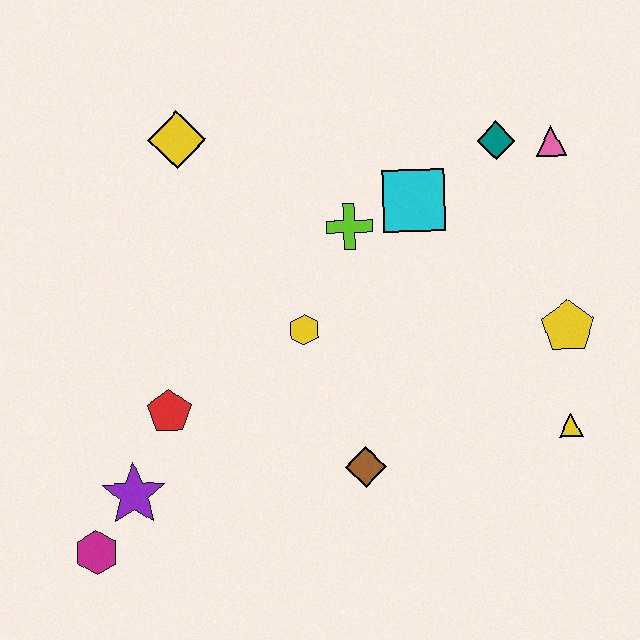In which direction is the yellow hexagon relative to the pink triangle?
The yellow hexagon is to the left of the pink triangle.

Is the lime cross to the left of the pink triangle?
Yes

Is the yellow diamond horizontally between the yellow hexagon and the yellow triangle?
No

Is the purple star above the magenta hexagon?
Yes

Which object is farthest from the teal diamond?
The magenta hexagon is farthest from the teal diamond.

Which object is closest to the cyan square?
The lime cross is closest to the cyan square.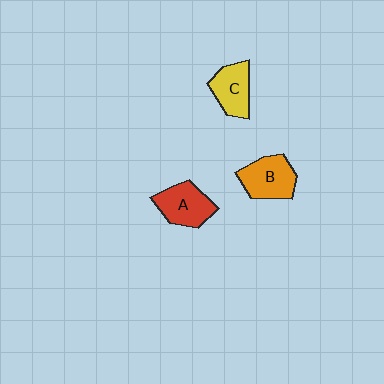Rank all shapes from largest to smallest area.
From largest to smallest: B (orange), A (red), C (yellow).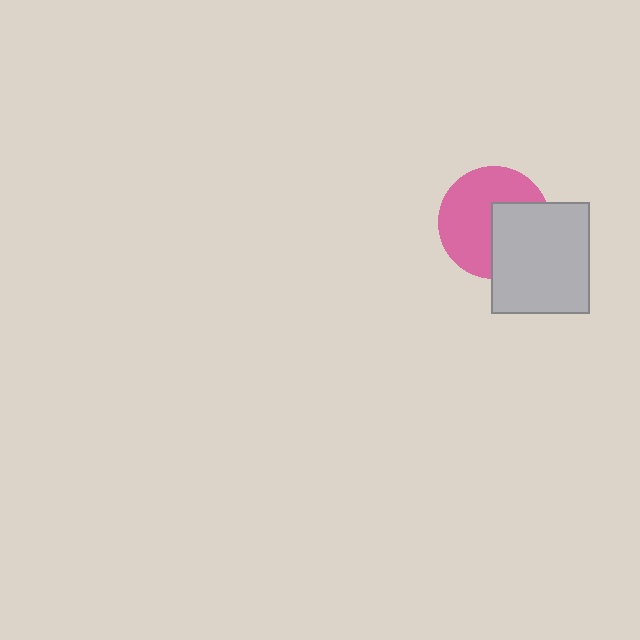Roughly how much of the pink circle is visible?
About half of it is visible (roughly 61%).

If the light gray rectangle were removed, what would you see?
You would see the complete pink circle.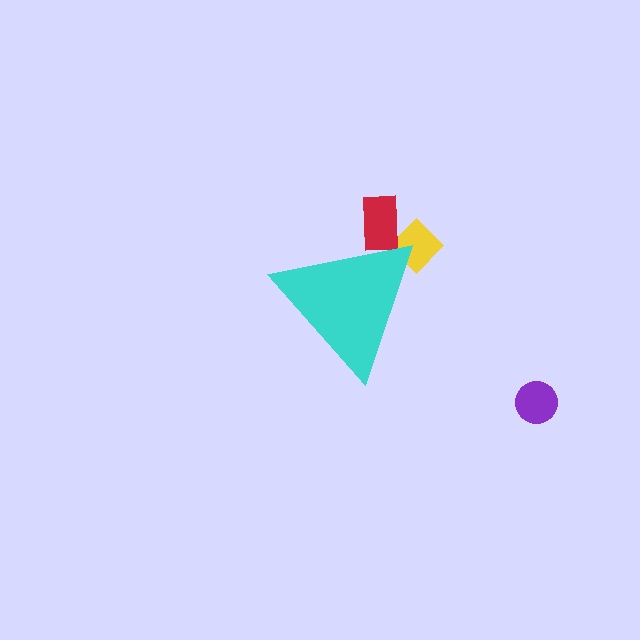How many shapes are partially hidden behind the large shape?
2 shapes are partially hidden.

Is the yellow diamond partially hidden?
Yes, the yellow diamond is partially hidden behind the cyan triangle.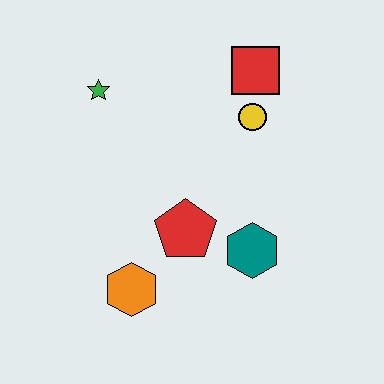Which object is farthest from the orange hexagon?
The red square is farthest from the orange hexagon.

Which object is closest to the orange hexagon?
The red pentagon is closest to the orange hexagon.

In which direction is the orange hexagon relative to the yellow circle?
The orange hexagon is below the yellow circle.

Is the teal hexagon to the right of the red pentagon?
Yes